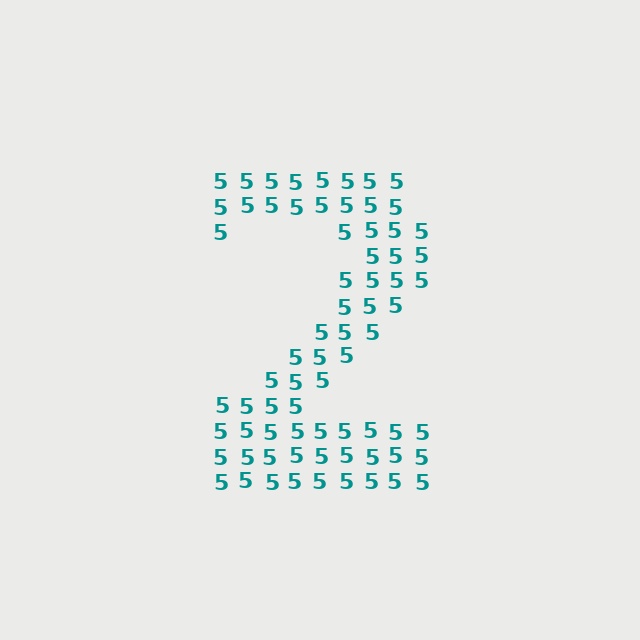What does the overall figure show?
The overall figure shows the digit 2.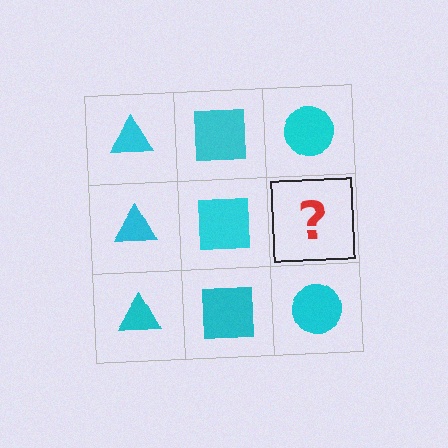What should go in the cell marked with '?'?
The missing cell should contain a cyan circle.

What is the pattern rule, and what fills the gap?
The rule is that each column has a consistent shape. The gap should be filled with a cyan circle.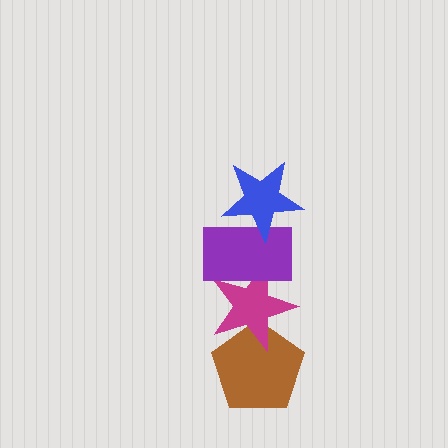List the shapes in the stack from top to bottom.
From top to bottom: the blue star, the purple rectangle, the magenta star, the brown pentagon.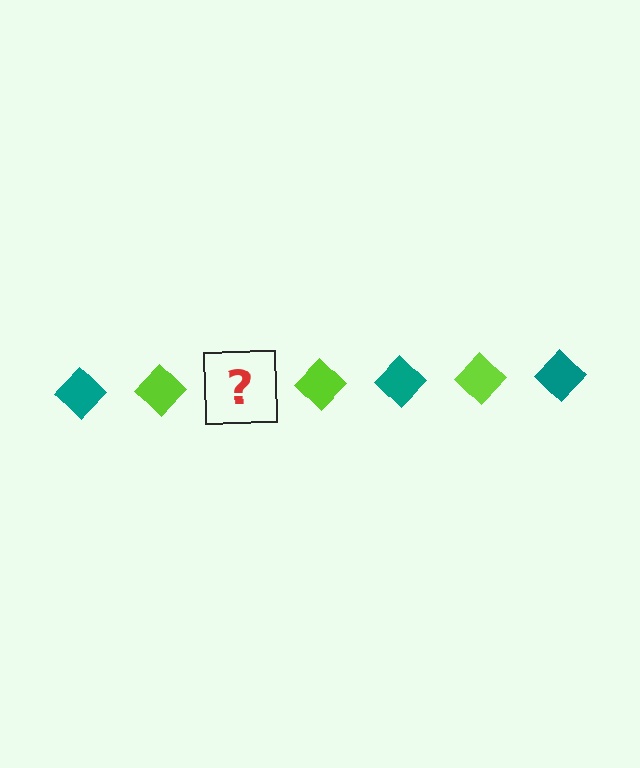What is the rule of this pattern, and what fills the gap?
The rule is that the pattern cycles through teal, lime diamonds. The gap should be filled with a teal diamond.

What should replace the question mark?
The question mark should be replaced with a teal diamond.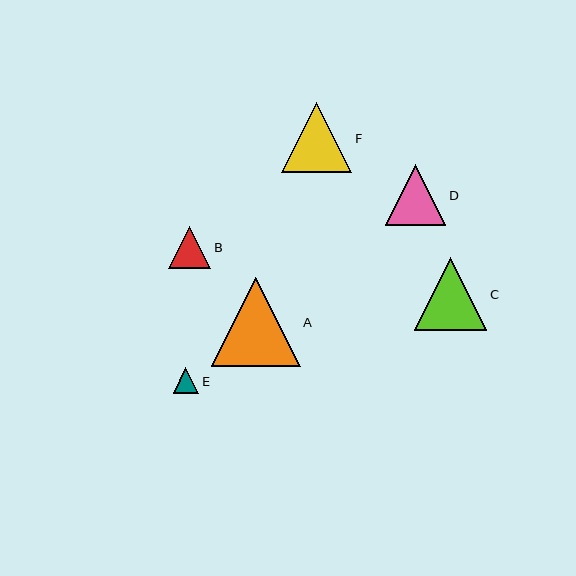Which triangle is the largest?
Triangle A is the largest with a size of approximately 89 pixels.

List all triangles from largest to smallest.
From largest to smallest: A, C, F, D, B, E.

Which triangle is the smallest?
Triangle E is the smallest with a size of approximately 25 pixels.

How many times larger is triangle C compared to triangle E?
Triangle C is approximately 2.9 times the size of triangle E.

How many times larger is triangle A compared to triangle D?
Triangle A is approximately 1.5 times the size of triangle D.